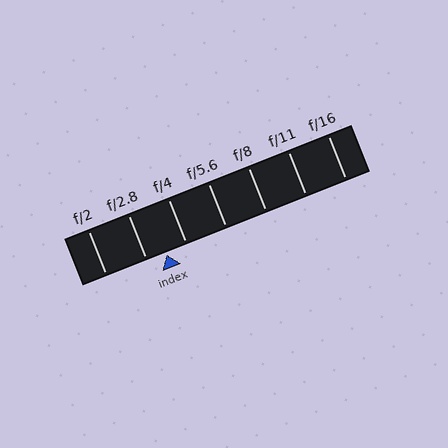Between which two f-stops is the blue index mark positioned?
The index mark is between f/2.8 and f/4.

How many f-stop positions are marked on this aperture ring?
There are 7 f-stop positions marked.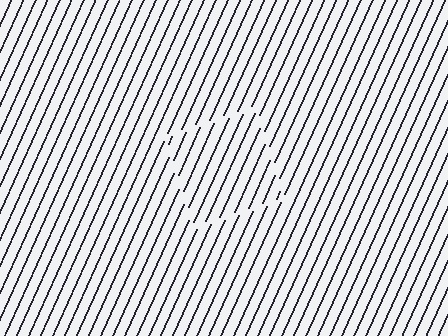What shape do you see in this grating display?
An illusory square. The interior of the shape contains the same grating, shifted by half a period — the contour is defined by the phase discontinuity where line-ends from the inner and outer gratings abut.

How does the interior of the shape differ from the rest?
The interior of the shape contains the same grating, shifted by half a period — the contour is defined by the phase discontinuity where line-ends from the inner and outer gratings abut.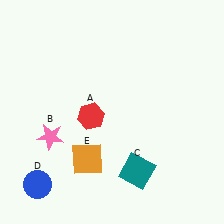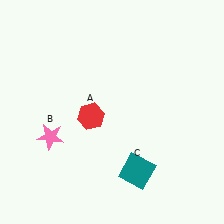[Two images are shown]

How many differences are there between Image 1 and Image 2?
There are 2 differences between the two images.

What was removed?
The orange square (E), the blue circle (D) were removed in Image 2.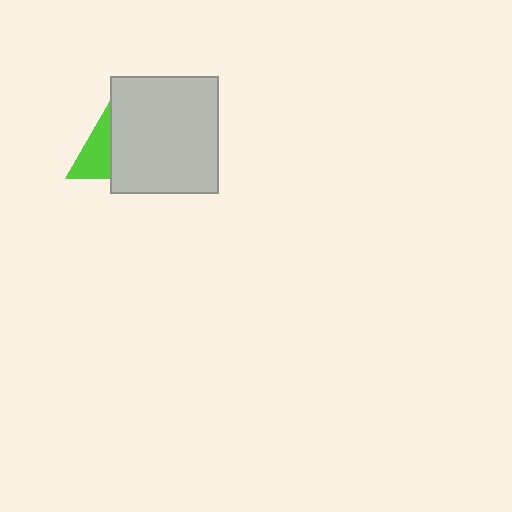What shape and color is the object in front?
The object in front is a light gray rectangle.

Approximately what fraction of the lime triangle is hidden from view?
Roughly 69% of the lime triangle is hidden behind the light gray rectangle.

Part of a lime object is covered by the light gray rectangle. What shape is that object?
It is a triangle.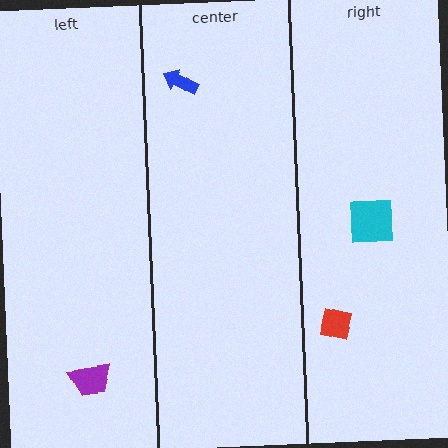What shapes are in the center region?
The blue arrow.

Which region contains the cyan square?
The right region.